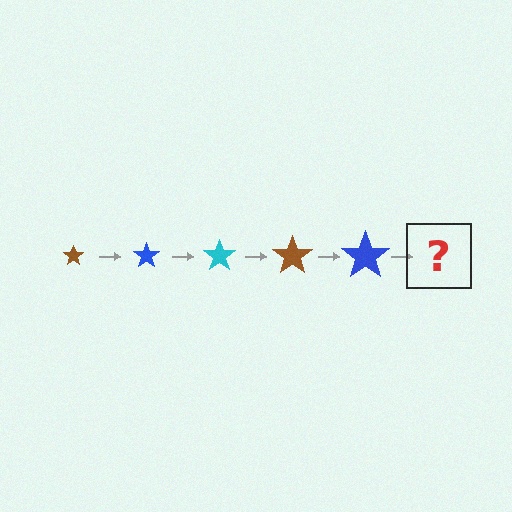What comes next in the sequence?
The next element should be a cyan star, larger than the previous one.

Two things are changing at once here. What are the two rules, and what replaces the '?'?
The two rules are that the star grows larger each step and the color cycles through brown, blue, and cyan. The '?' should be a cyan star, larger than the previous one.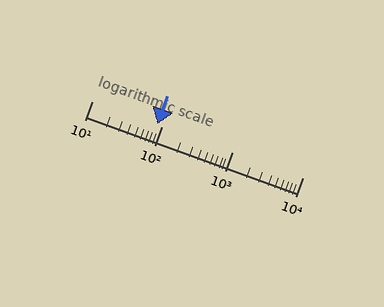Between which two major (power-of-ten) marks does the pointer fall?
The pointer is between 10 and 100.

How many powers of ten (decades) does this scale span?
The scale spans 3 decades, from 10 to 10000.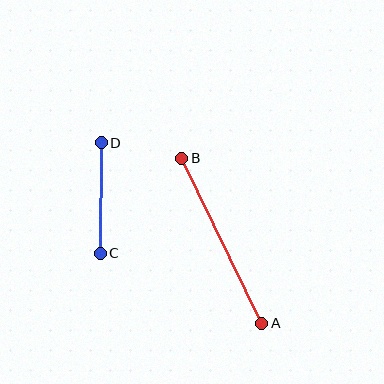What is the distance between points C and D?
The distance is approximately 110 pixels.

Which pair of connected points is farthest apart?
Points A and B are farthest apart.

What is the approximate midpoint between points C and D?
The midpoint is at approximately (101, 198) pixels.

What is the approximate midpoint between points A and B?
The midpoint is at approximately (222, 241) pixels.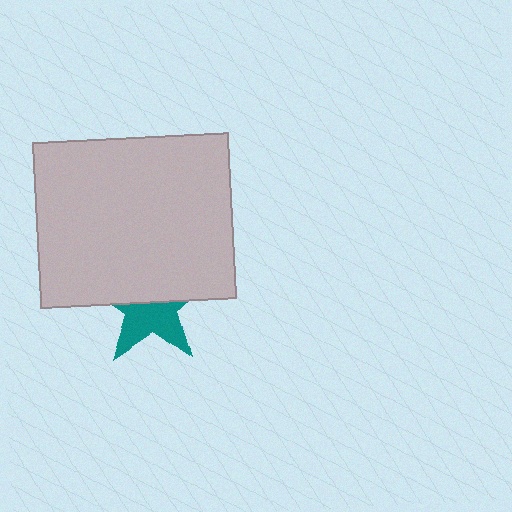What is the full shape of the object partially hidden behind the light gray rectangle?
The partially hidden object is a teal star.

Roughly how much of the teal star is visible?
About half of it is visible (roughly 48%).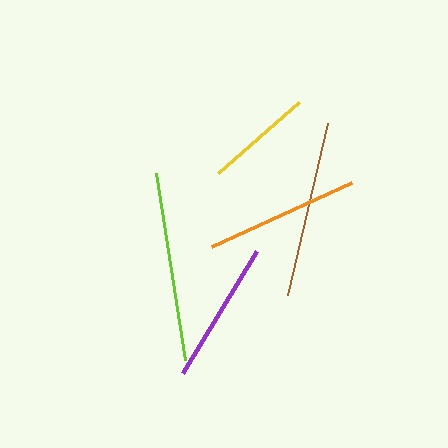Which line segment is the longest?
The lime line is the longest at approximately 189 pixels.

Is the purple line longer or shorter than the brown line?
The brown line is longer than the purple line.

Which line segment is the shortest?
The yellow line is the shortest at approximately 107 pixels.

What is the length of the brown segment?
The brown segment is approximately 177 pixels long.